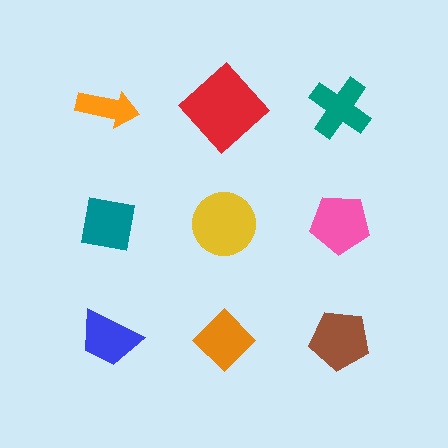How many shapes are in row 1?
3 shapes.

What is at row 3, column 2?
An orange diamond.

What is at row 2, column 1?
A teal square.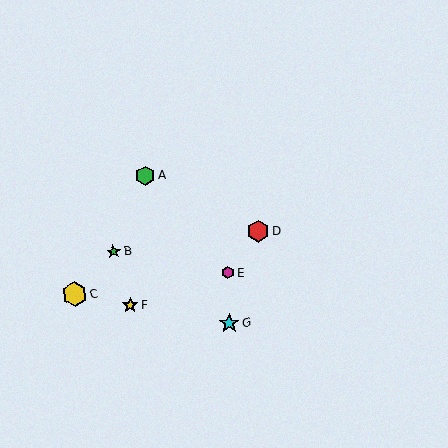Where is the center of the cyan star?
The center of the cyan star is at (229, 323).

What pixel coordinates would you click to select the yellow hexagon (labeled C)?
Click at (75, 294) to select the yellow hexagon C.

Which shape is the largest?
The yellow hexagon (labeled C) is the largest.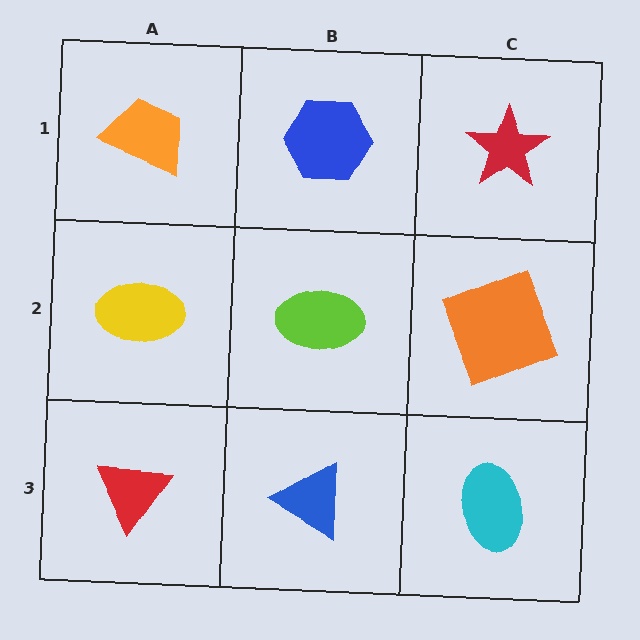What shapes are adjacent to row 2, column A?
An orange trapezoid (row 1, column A), a red triangle (row 3, column A), a lime ellipse (row 2, column B).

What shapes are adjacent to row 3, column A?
A yellow ellipse (row 2, column A), a blue triangle (row 3, column B).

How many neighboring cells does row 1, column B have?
3.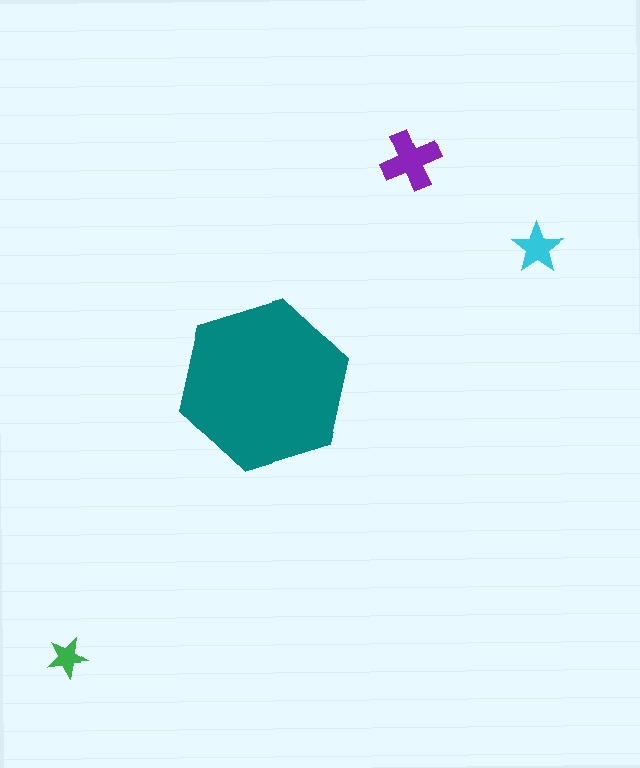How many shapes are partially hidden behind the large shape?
0 shapes are partially hidden.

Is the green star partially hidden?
No, the green star is fully visible.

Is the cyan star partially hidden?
No, the cyan star is fully visible.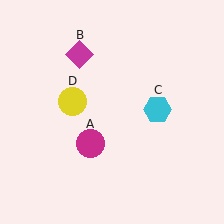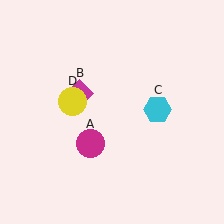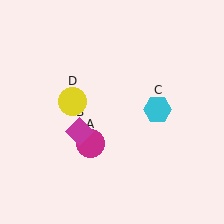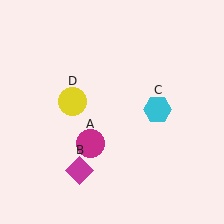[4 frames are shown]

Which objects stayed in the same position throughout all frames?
Magenta circle (object A) and cyan hexagon (object C) and yellow circle (object D) remained stationary.